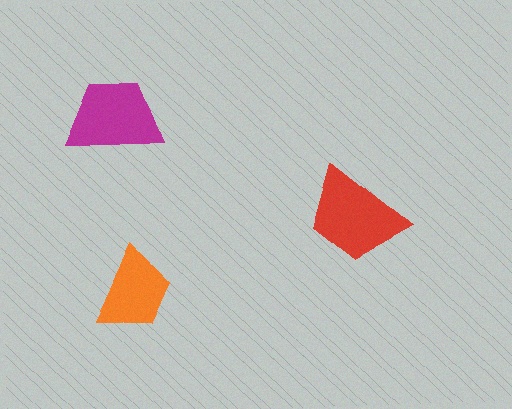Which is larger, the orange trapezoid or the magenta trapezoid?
The magenta one.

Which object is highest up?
The magenta trapezoid is topmost.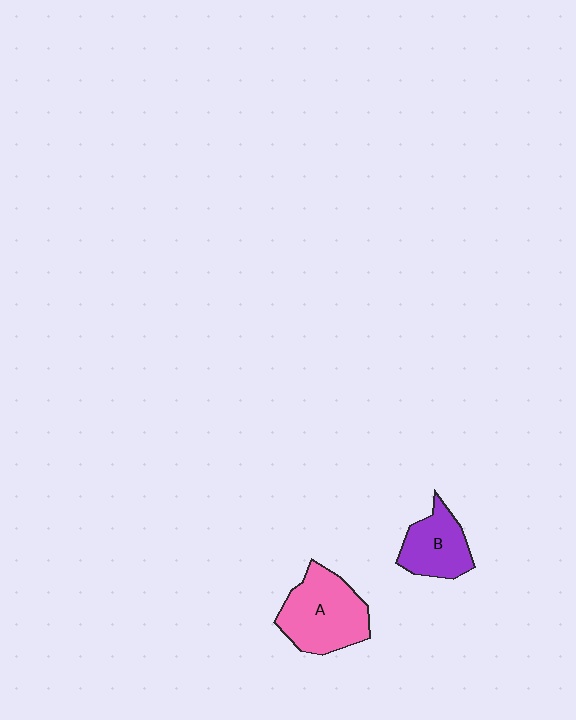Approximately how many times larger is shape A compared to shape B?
Approximately 1.5 times.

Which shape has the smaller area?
Shape B (purple).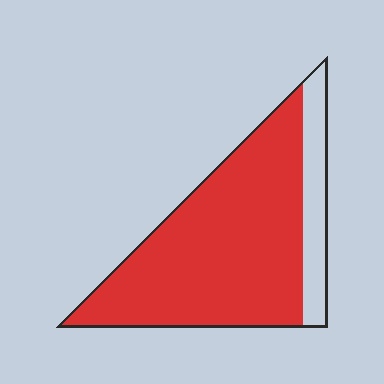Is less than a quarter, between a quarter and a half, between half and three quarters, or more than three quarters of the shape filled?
More than three quarters.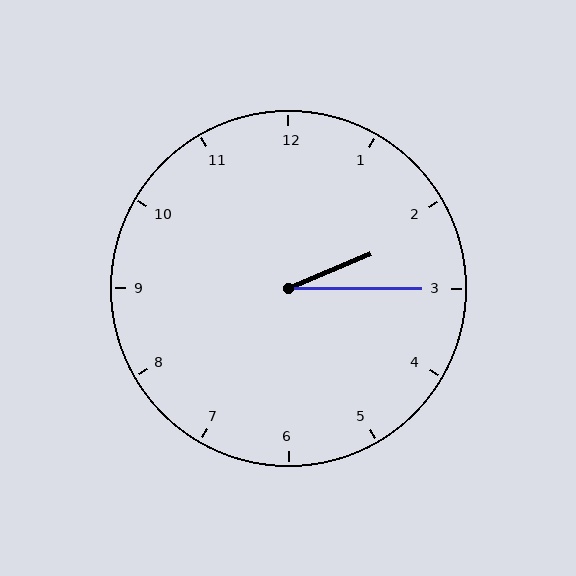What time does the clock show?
2:15.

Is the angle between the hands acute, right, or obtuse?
It is acute.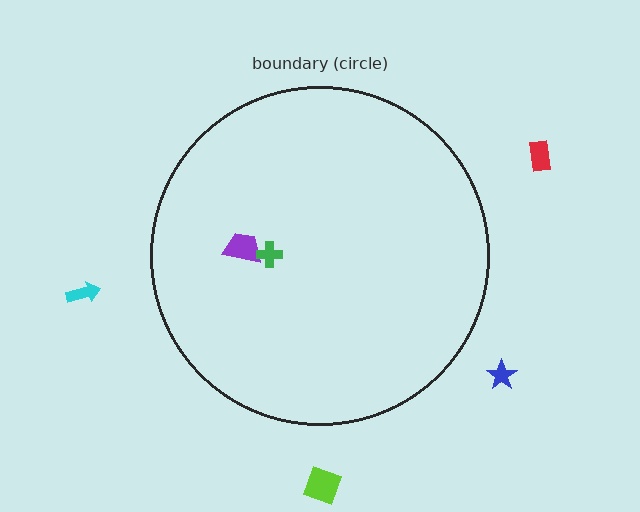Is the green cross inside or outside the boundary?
Inside.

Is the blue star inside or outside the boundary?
Outside.